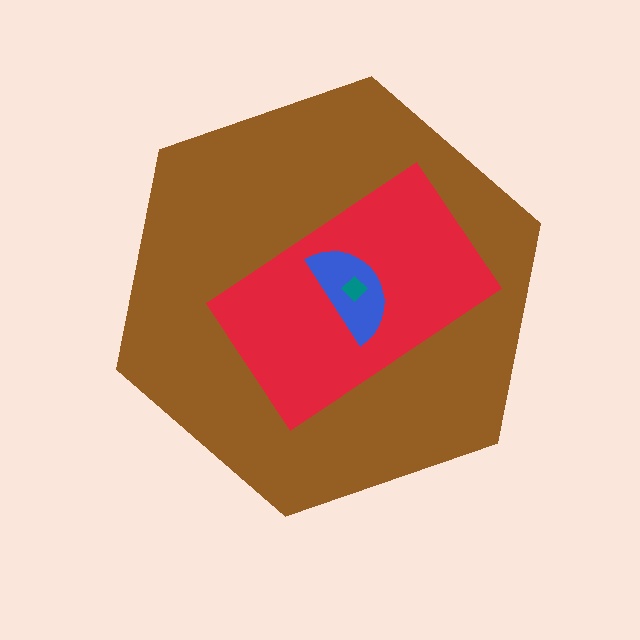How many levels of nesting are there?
4.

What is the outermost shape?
The brown hexagon.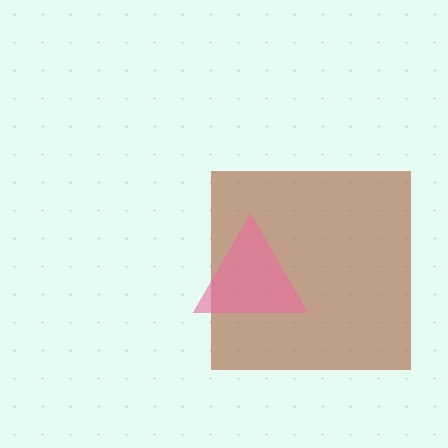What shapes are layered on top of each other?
The layered shapes are: a brown square, a pink triangle.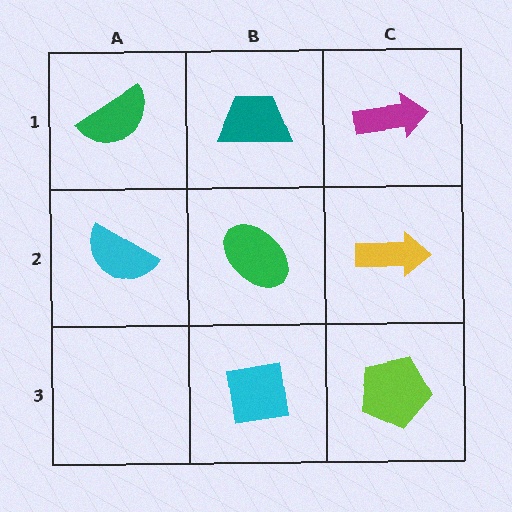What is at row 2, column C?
A yellow arrow.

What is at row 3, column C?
A lime pentagon.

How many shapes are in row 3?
2 shapes.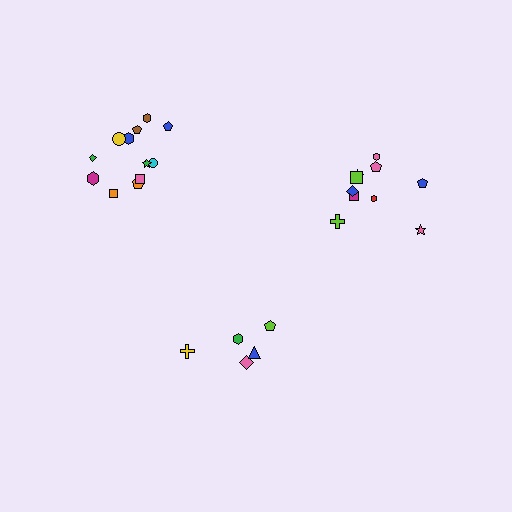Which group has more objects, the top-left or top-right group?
The top-left group.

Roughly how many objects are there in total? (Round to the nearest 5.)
Roughly 25 objects in total.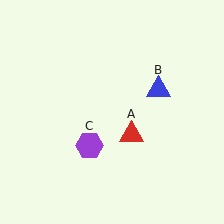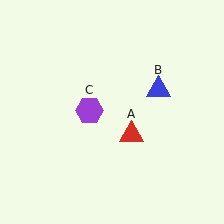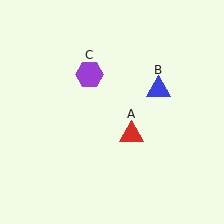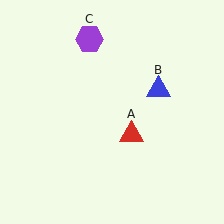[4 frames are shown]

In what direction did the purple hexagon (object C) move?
The purple hexagon (object C) moved up.